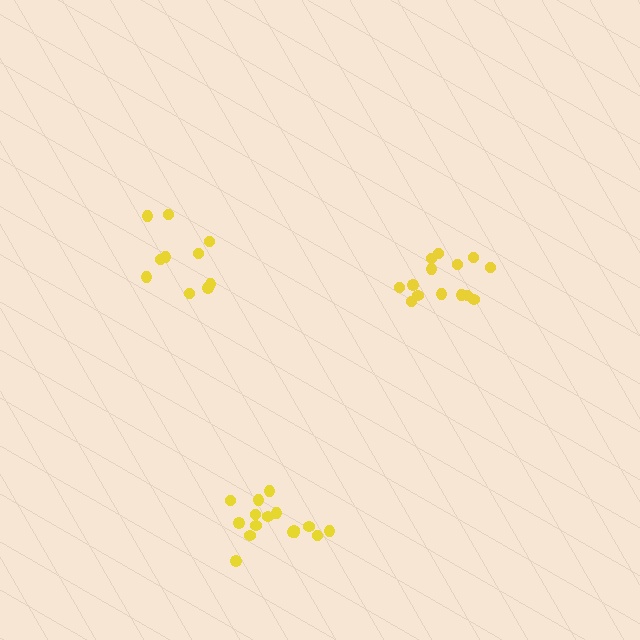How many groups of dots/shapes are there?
There are 3 groups.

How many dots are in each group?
Group 1: 10 dots, Group 2: 14 dots, Group 3: 16 dots (40 total).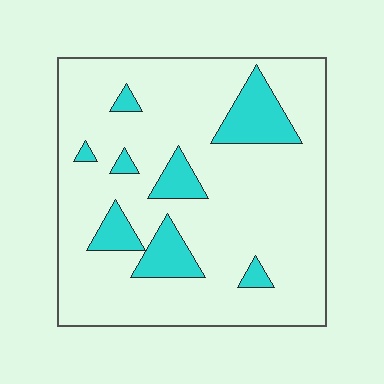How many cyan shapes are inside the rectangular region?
8.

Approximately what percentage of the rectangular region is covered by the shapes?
Approximately 15%.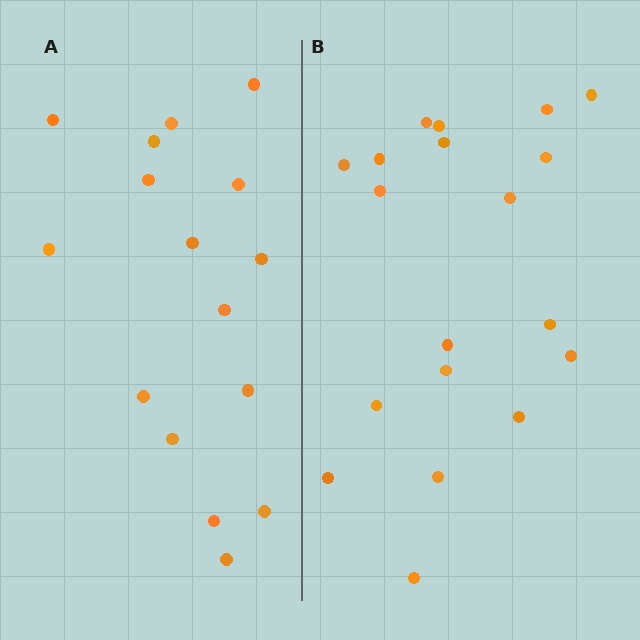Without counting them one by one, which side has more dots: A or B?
Region B (the right region) has more dots.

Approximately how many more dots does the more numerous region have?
Region B has just a few more — roughly 2 or 3 more dots than region A.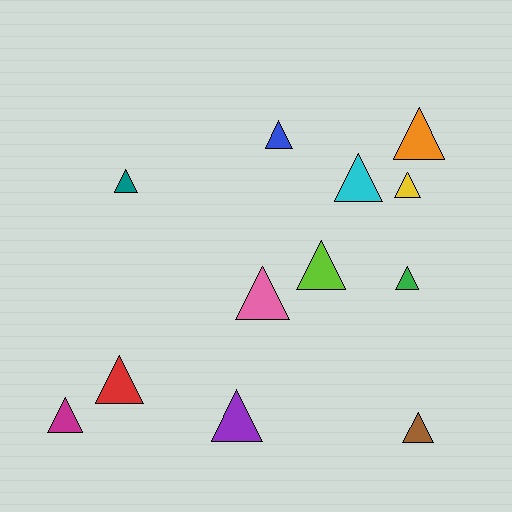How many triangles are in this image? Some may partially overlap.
There are 12 triangles.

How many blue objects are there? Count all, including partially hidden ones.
There is 1 blue object.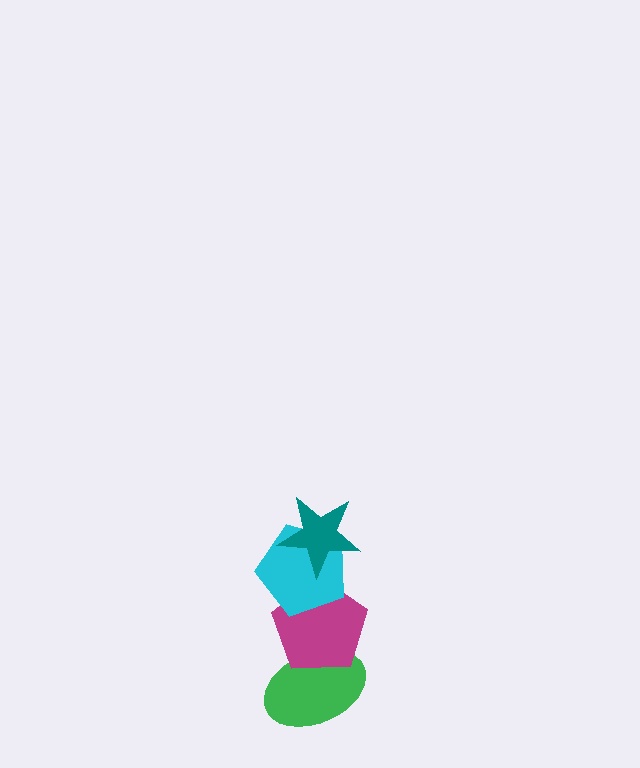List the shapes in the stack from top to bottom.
From top to bottom: the teal star, the cyan pentagon, the magenta pentagon, the green ellipse.